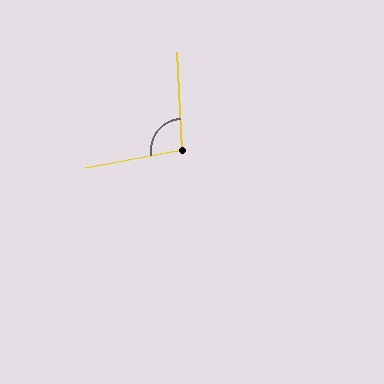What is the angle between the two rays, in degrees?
Approximately 98 degrees.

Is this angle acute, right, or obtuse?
It is obtuse.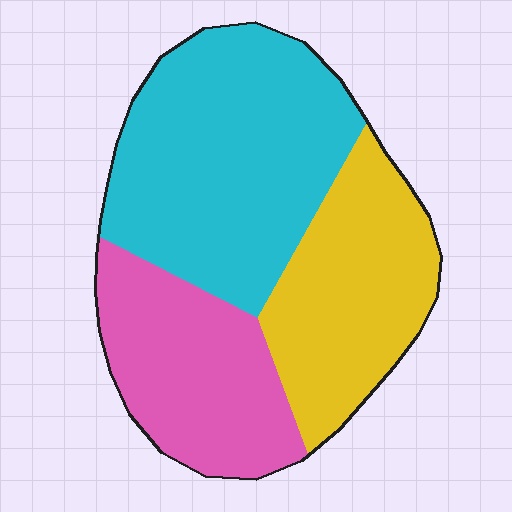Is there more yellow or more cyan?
Cyan.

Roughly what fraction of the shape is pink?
Pink covers 27% of the shape.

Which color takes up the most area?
Cyan, at roughly 45%.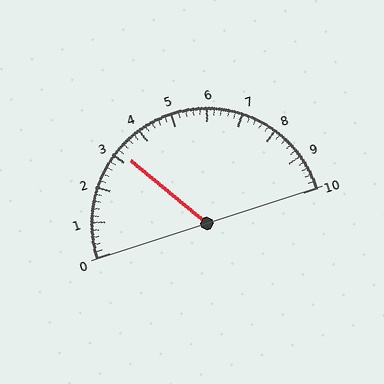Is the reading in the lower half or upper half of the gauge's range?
The reading is in the lower half of the range (0 to 10).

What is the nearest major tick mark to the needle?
The nearest major tick mark is 3.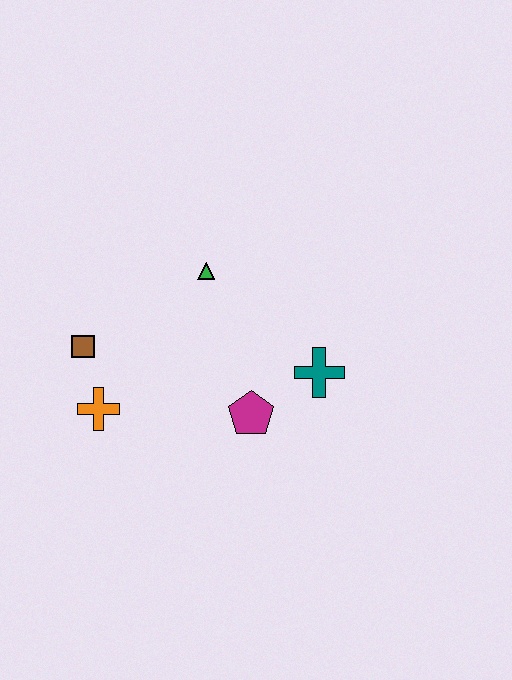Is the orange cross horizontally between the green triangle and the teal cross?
No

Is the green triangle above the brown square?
Yes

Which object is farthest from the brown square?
The teal cross is farthest from the brown square.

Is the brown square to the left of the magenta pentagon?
Yes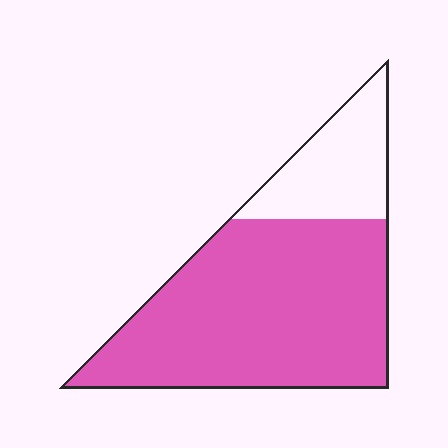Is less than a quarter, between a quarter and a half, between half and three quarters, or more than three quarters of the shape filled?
More than three quarters.